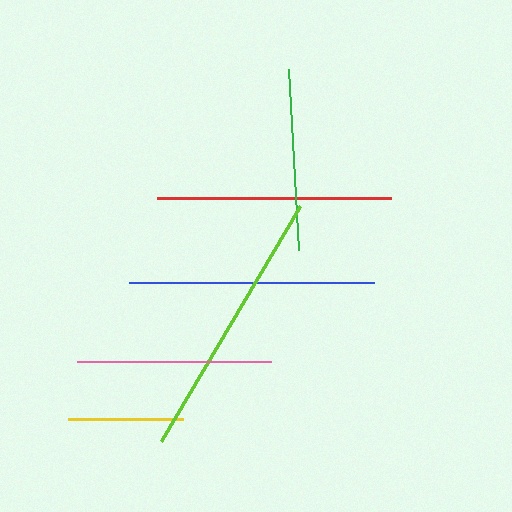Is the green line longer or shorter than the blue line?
The blue line is longer than the green line.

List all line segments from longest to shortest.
From longest to shortest: lime, blue, red, pink, green, yellow.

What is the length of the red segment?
The red segment is approximately 233 pixels long.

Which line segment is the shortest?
The yellow line is the shortest at approximately 115 pixels.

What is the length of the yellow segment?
The yellow segment is approximately 115 pixels long.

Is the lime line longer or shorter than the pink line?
The lime line is longer than the pink line.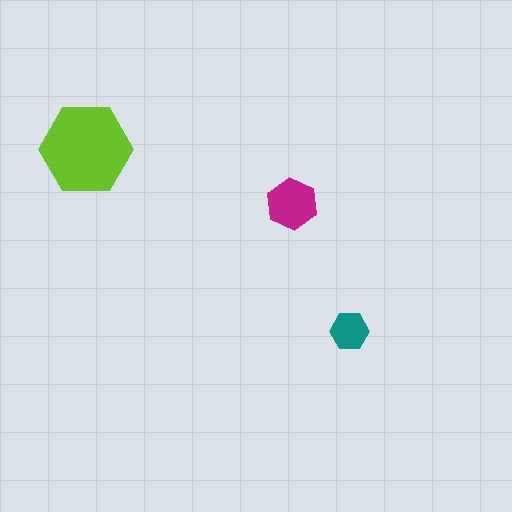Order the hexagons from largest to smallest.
the lime one, the magenta one, the teal one.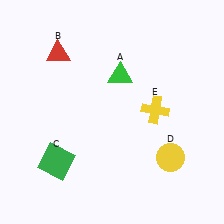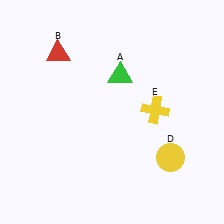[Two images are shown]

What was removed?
The green square (C) was removed in Image 2.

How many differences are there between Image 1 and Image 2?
There is 1 difference between the two images.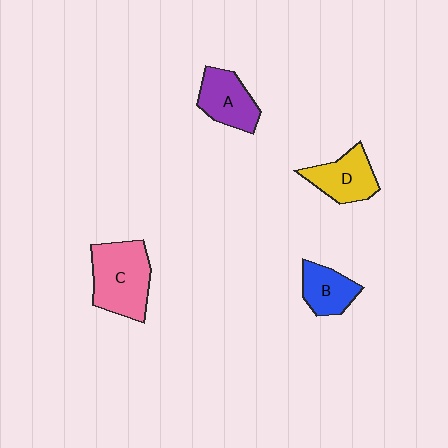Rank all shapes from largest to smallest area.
From largest to smallest: C (pink), D (yellow), A (purple), B (blue).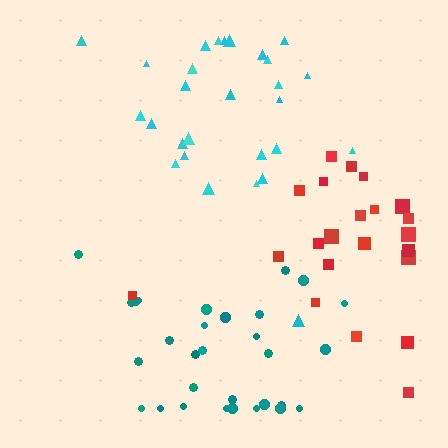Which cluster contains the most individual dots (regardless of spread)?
Teal (30).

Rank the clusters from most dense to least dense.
teal, cyan, red.